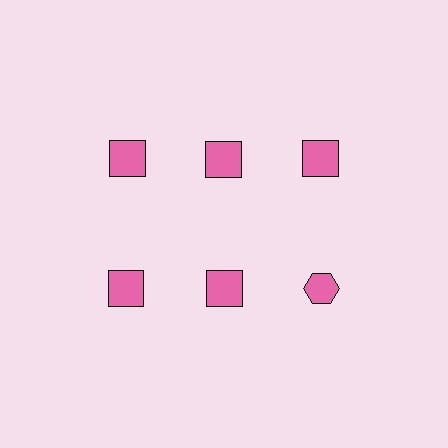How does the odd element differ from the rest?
It has a different shape: hexagon instead of square.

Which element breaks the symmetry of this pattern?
The pink hexagon in the second row, center column breaks the symmetry. All other shapes are pink squares.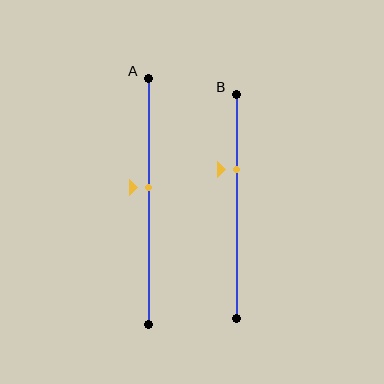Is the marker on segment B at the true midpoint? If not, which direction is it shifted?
No, the marker on segment B is shifted upward by about 16% of the segment length.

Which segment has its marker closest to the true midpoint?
Segment A has its marker closest to the true midpoint.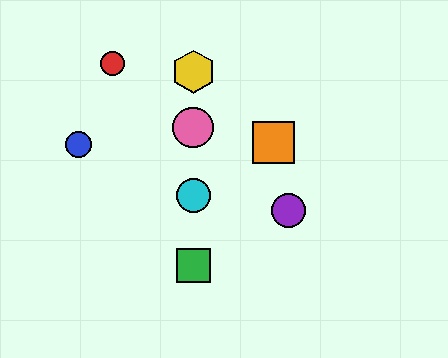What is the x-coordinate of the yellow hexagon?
The yellow hexagon is at x≈193.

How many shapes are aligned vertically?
4 shapes (the green square, the yellow hexagon, the cyan circle, the pink circle) are aligned vertically.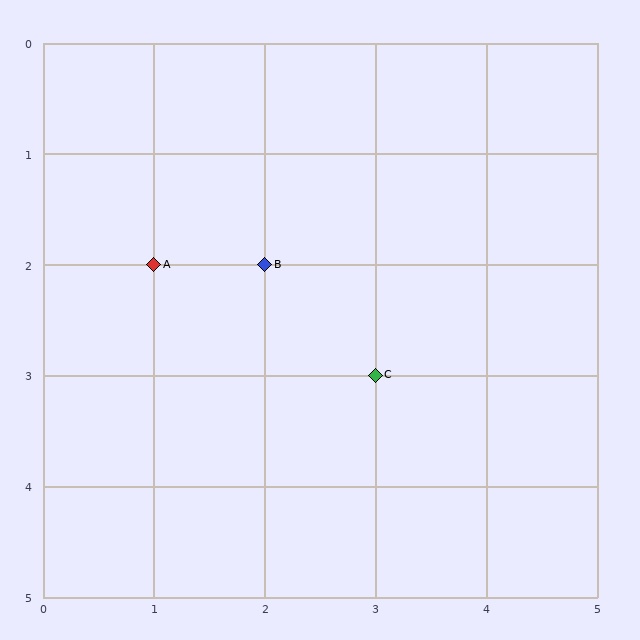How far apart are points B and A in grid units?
Points B and A are 1 column apart.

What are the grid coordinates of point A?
Point A is at grid coordinates (1, 2).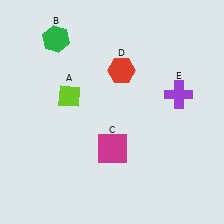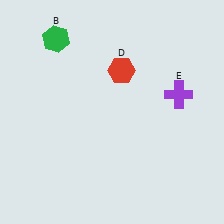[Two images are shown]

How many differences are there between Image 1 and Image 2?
There are 2 differences between the two images.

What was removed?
The magenta square (C), the lime diamond (A) were removed in Image 2.